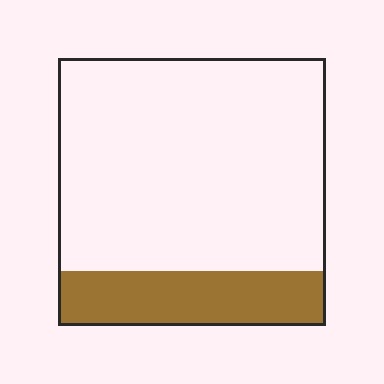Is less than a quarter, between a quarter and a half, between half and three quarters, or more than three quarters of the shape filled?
Less than a quarter.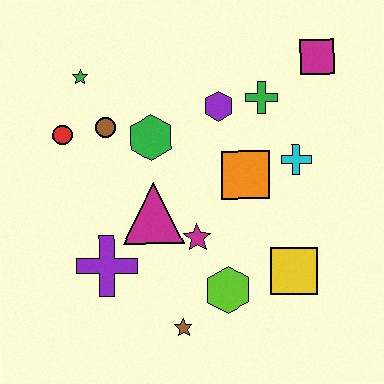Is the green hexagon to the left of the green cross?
Yes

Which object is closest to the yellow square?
The lime hexagon is closest to the yellow square.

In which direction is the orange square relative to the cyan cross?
The orange square is to the left of the cyan cross.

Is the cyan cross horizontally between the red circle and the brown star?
No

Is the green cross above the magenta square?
No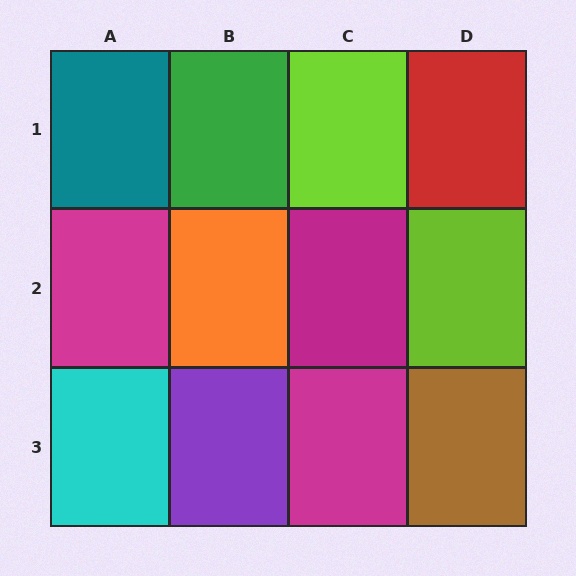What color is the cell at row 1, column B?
Green.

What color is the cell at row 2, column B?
Orange.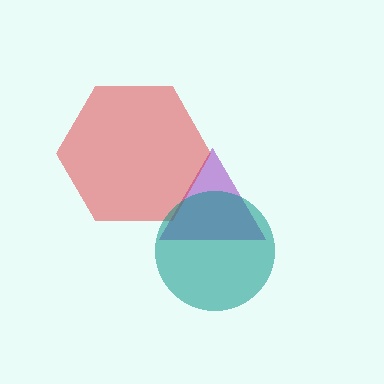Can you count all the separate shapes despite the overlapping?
Yes, there are 3 separate shapes.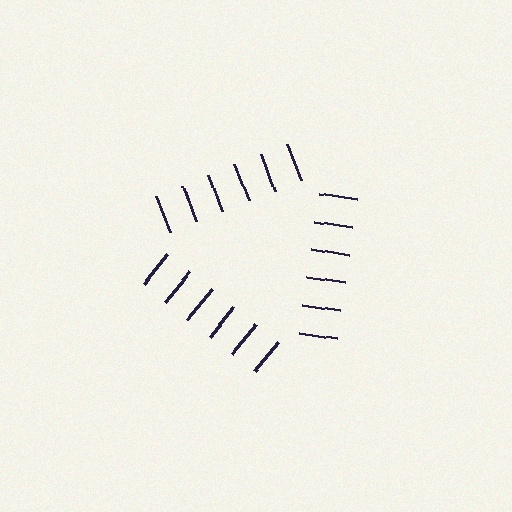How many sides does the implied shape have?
3 sides — the line-ends trace a triangle.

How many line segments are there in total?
18 — 6 along each of the 3 edges.